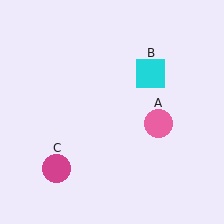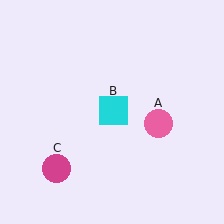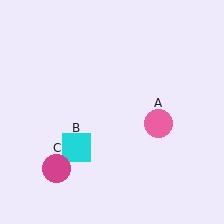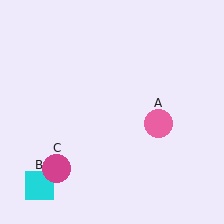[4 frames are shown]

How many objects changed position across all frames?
1 object changed position: cyan square (object B).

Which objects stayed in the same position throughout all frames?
Pink circle (object A) and magenta circle (object C) remained stationary.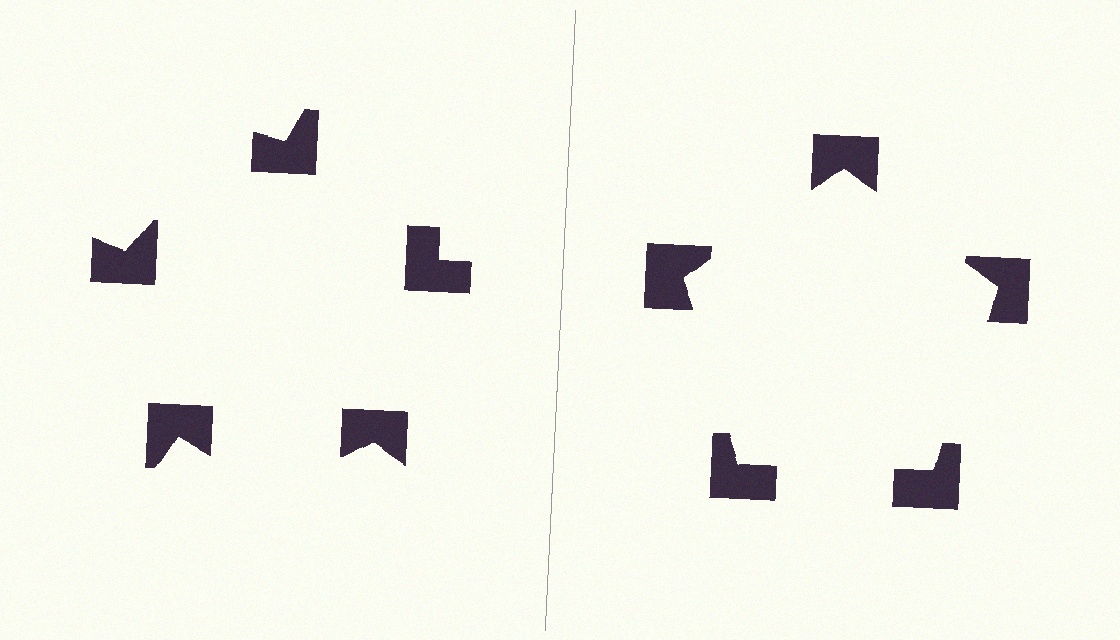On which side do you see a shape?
An illusory pentagon appears on the right side. On the left side the wedge cuts are rotated, so no coherent shape forms.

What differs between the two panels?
The notched squares are positioned identically on both sides; only the wedge orientations differ. On the right they align to a pentagon; on the left they are misaligned.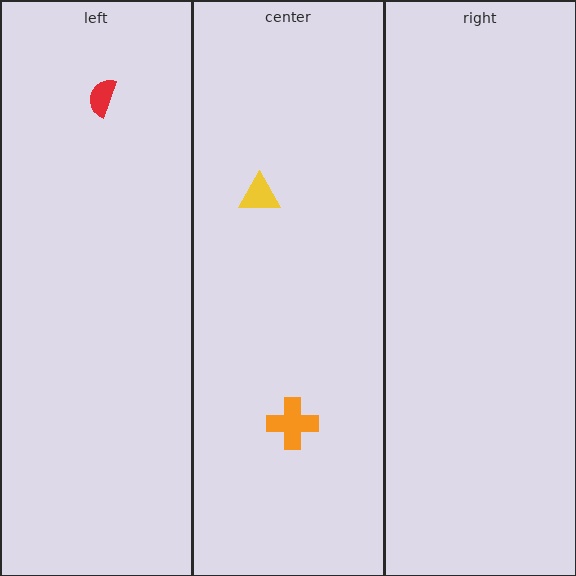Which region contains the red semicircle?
The left region.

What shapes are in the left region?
The red semicircle.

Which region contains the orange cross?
The center region.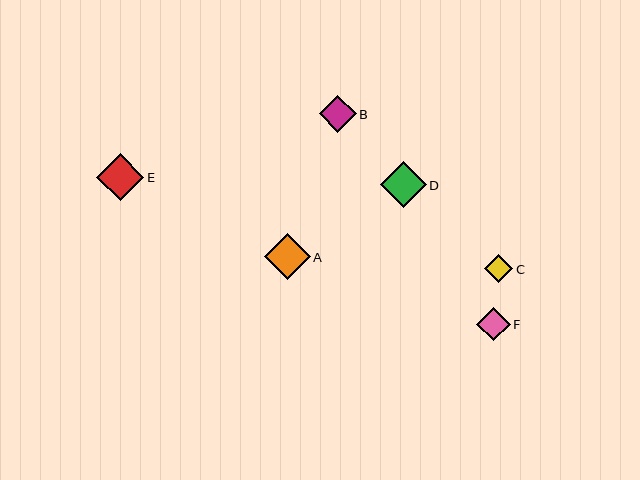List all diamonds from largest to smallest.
From largest to smallest: E, D, A, B, F, C.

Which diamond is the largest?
Diamond E is the largest with a size of approximately 47 pixels.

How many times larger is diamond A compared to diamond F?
Diamond A is approximately 1.4 times the size of diamond F.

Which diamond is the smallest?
Diamond C is the smallest with a size of approximately 28 pixels.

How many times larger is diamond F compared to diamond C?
Diamond F is approximately 1.2 times the size of diamond C.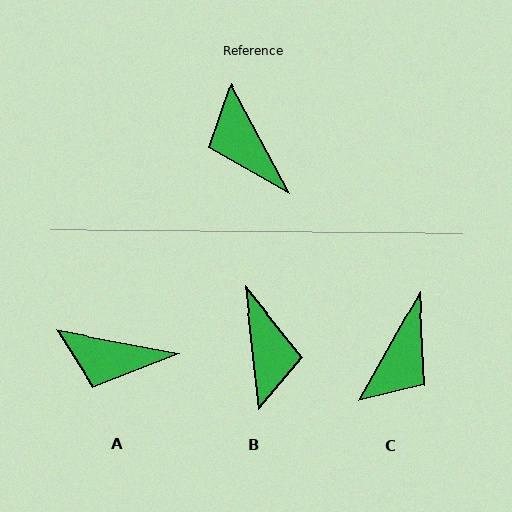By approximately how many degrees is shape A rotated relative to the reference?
Approximately 51 degrees counter-clockwise.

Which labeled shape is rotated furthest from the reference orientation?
B, about 159 degrees away.